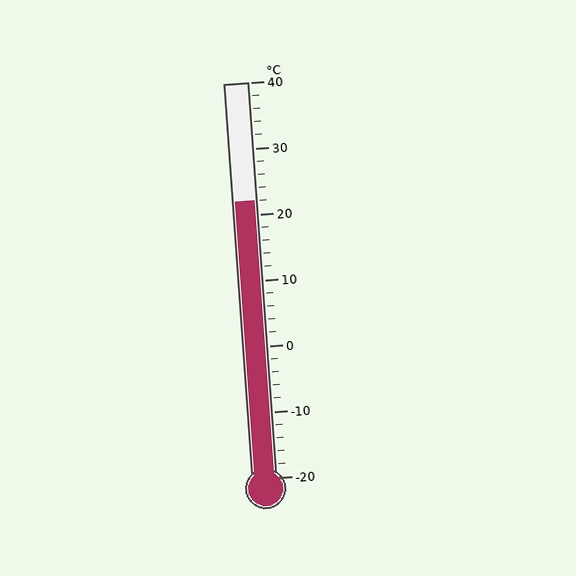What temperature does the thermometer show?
The thermometer shows approximately 22°C.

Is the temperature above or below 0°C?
The temperature is above 0°C.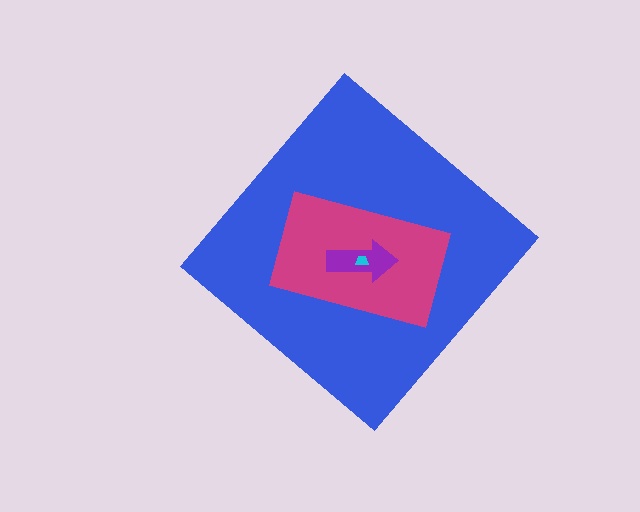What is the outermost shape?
The blue diamond.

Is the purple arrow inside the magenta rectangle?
Yes.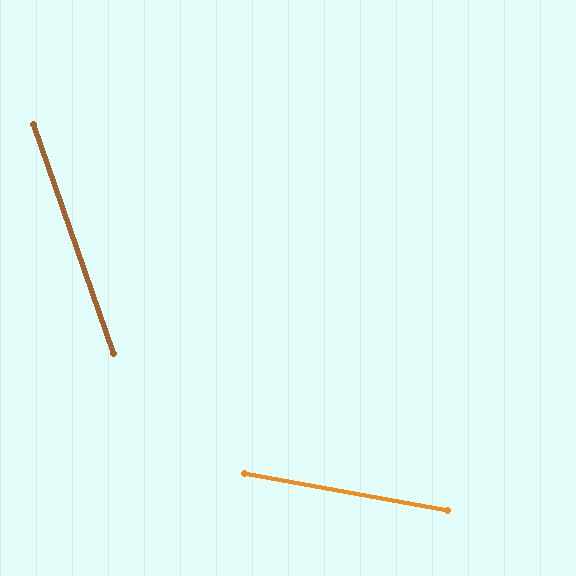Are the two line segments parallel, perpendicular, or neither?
Neither parallel nor perpendicular — they differ by about 60°.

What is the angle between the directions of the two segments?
Approximately 60 degrees.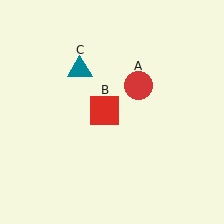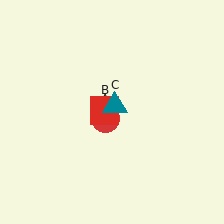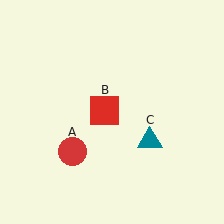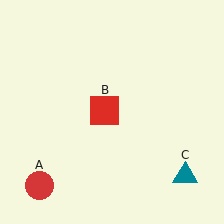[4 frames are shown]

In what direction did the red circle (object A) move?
The red circle (object A) moved down and to the left.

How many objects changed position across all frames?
2 objects changed position: red circle (object A), teal triangle (object C).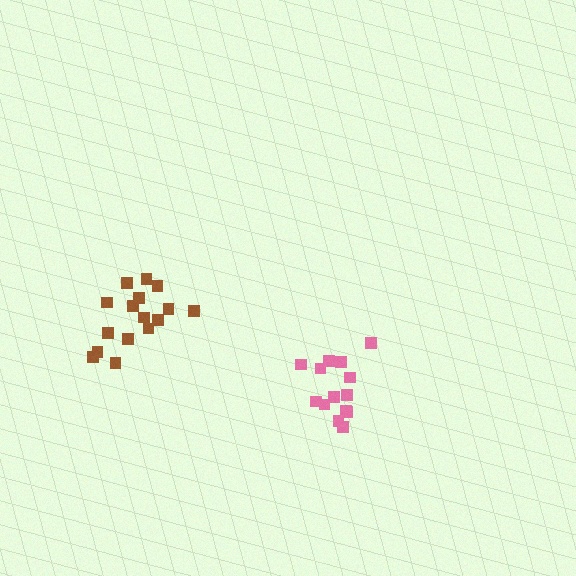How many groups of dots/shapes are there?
There are 2 groups.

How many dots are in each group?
Group 1: 14 dots, Group 2: 16 dots (30 total).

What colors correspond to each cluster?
The clusters are colored: pink, brown.